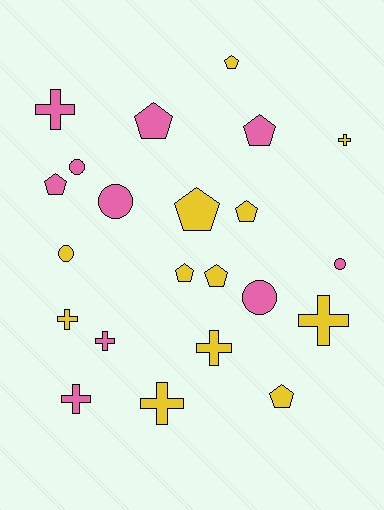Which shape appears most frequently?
Pentagon, with 9 objects.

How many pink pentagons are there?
There are 3 pink pentagons.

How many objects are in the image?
There are 22 objects.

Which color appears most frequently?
Yellow, with 12 objects.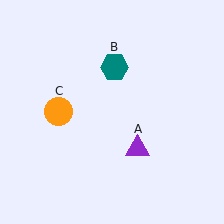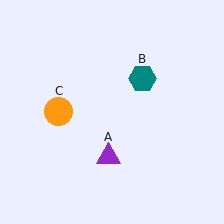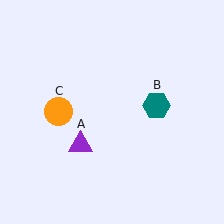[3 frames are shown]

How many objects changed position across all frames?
2 objects changed position: purple triangle (object A), teal hexagon (object B).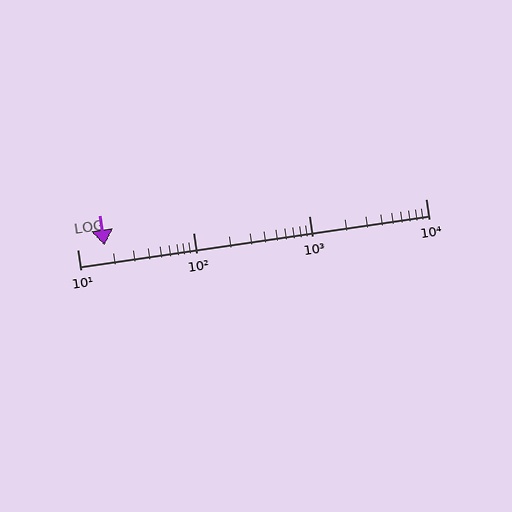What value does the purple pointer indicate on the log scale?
The pointer indicates approximately 17.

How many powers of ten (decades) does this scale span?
The scale spans 3 decades, from 10 to 10000.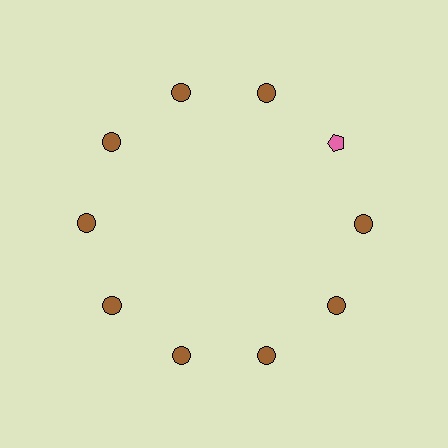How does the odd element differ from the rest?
It differs in both color (pink instead of brown) and shape (pentagon instead of circle).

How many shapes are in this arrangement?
There are 10 shapes arranged in a ring pattern.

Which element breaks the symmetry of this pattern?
The pink pentagon at roughly the 2 o'clock position breaks the symmetry. All other shapes are brown circles.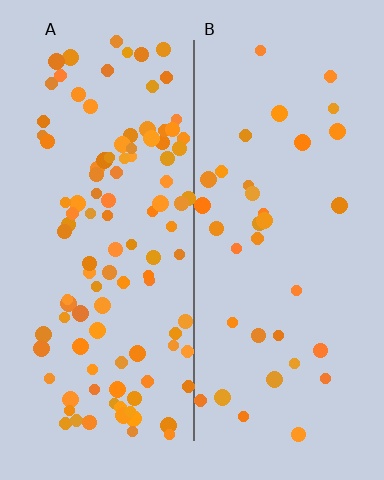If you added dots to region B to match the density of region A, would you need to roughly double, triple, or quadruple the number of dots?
Approximately triple.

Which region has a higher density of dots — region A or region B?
A (the left).